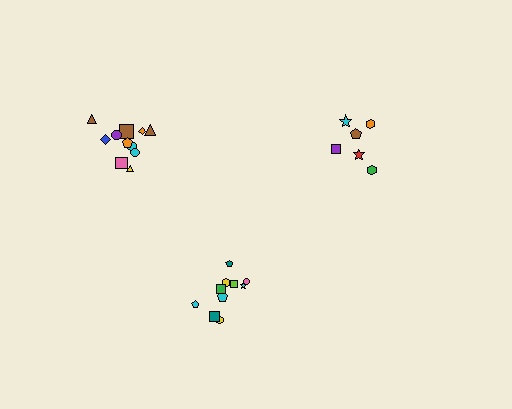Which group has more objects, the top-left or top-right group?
The top-left group.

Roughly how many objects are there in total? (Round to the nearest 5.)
Roughly 30 objects in total.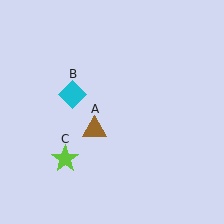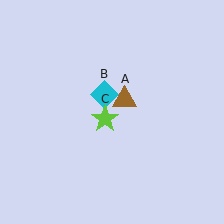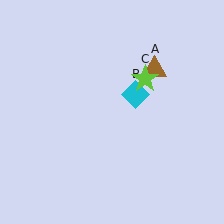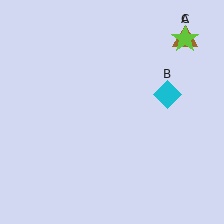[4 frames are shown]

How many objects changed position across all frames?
3 objects changed position: brown triangle (object A), cyan diamond (object B), lime star (object C).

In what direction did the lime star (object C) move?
The lime star (object C) moved up and to the right.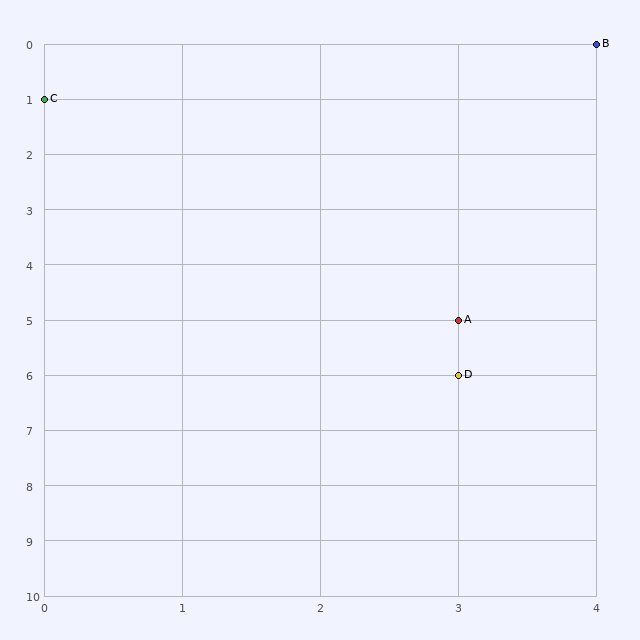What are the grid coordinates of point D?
Point D is at grid coordinates (3, 6).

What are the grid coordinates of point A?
Point A is at grid coordinates (3, 5).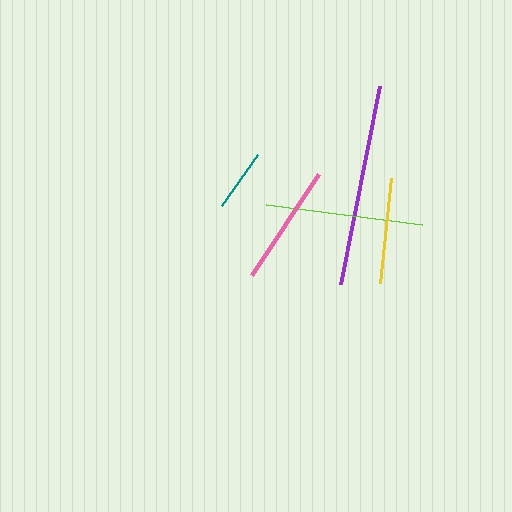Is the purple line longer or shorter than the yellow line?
The purple line is longer than the yellow line.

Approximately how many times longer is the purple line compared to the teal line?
The purple line is approximately 3.3 times the length of the teal line.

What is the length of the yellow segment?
The yellow segment is approximately 106 pixels long.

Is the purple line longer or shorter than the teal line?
The purple line is longer than the teal line.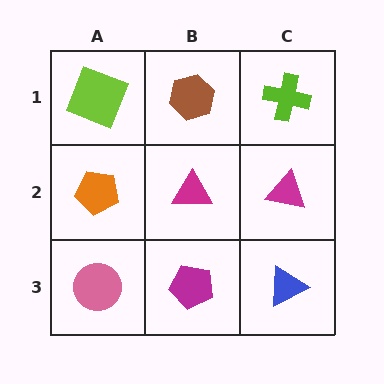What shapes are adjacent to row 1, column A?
An orange pentagon (row 2, column A), a brown hexagon (row 1, column B).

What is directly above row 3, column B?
A magenta triangle.